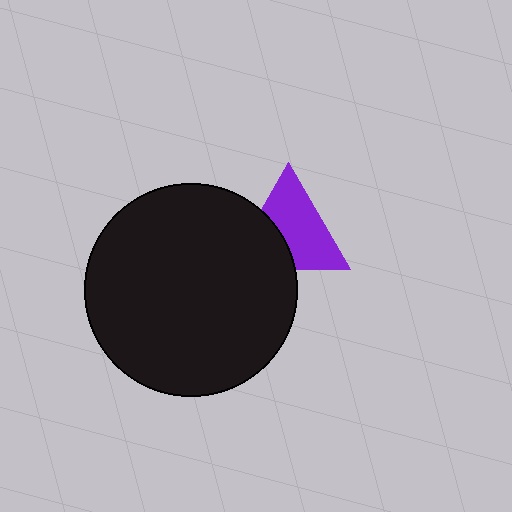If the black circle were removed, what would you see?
You would see the complete purple triangle.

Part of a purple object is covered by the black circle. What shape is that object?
It is a triangle.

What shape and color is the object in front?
The object in front is a black circle.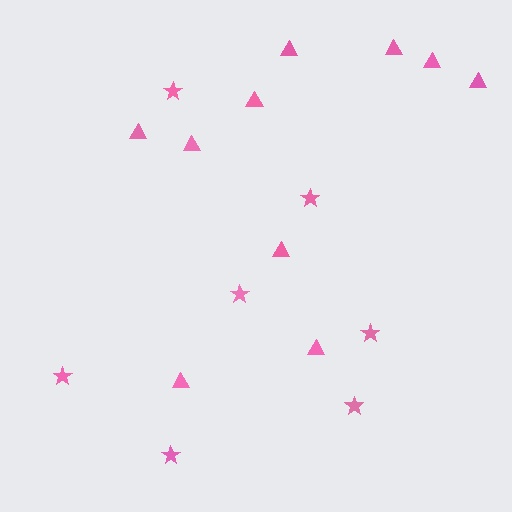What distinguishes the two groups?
There are 2 groups: one group of stars (7) and one group of triangles (10).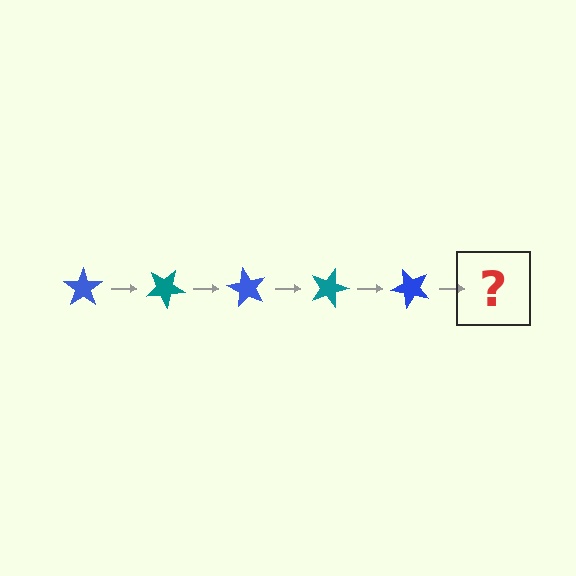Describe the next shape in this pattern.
It should be a teal star, rotated 150 degrees from the start.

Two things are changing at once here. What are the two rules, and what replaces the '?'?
The two rules are that it rotates 30 degrees each step and the color cycles through blue and teal. The '?' should be a teal star, rotated 150 degrees from the start.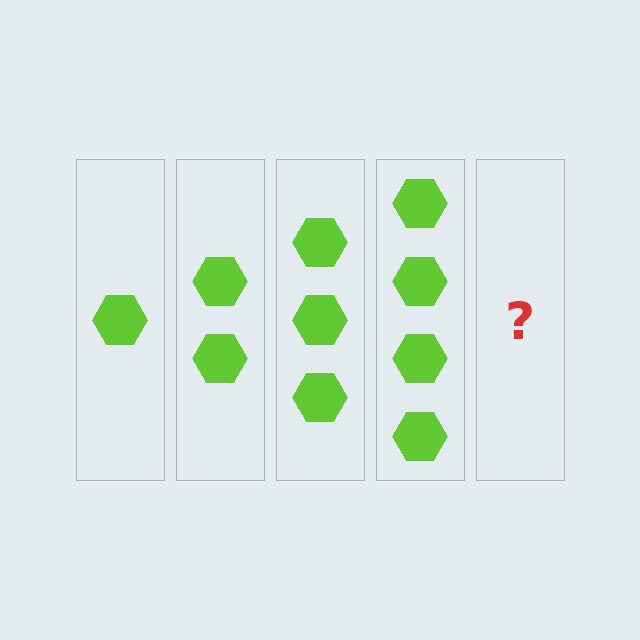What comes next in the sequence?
The next element should be 5 hexagons.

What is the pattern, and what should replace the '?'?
The pattern is that each step adds one more hexagon. The '?' should be 5 hexagons.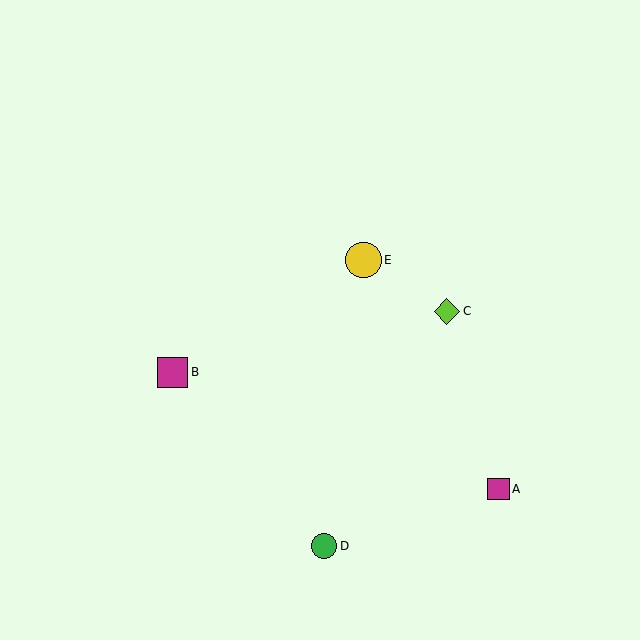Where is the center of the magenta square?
The center of the magenta square is at (173, 372).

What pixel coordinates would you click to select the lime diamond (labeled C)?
Click at (447, 311) to select the lime diamond C.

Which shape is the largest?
The yellow circle (labeled E) is the largest.